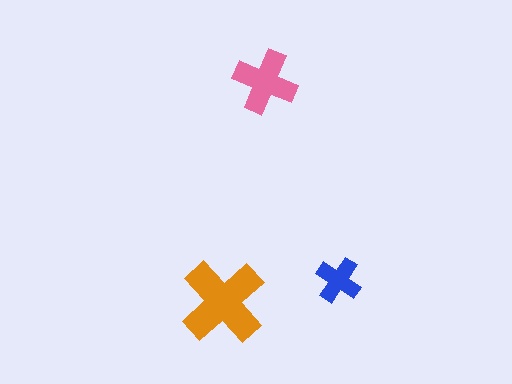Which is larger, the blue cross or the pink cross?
The pink one.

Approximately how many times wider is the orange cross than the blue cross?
About 2 times wider.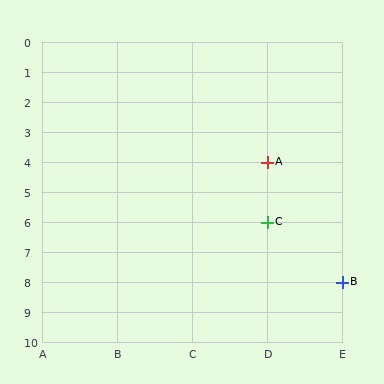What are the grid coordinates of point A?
Point A is at grid coordinates (D, 4).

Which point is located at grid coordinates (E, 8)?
Point B is at (E, 8).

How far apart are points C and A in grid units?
Points C and A are 2 rows apart.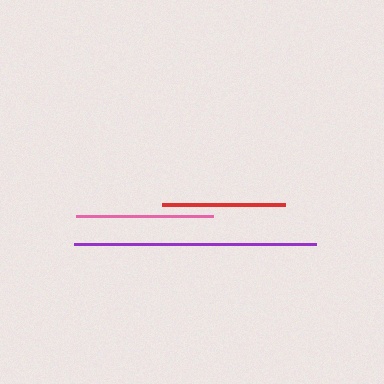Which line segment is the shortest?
The red line is the shortest at approximately 122 pixels.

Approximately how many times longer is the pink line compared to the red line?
The pink line is approximately 1.1 times the length of the red line.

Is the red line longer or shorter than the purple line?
The purple line is longer than the red line.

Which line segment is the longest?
The purple line is the longest at approximately 242 pixels.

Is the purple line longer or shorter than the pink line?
The purple line is longer than the pink line.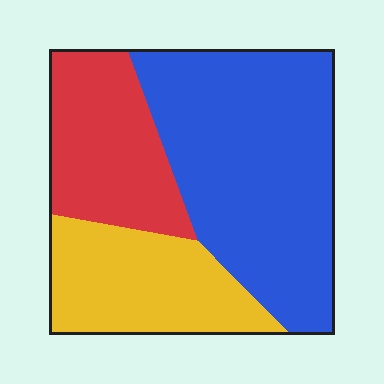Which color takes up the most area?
Blue, at roughly 50%.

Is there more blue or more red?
Blue.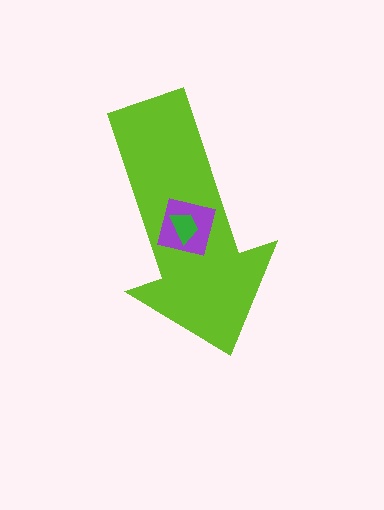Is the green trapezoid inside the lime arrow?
Yes.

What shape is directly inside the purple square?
The green trapezoid.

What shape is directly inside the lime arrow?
The purple square.